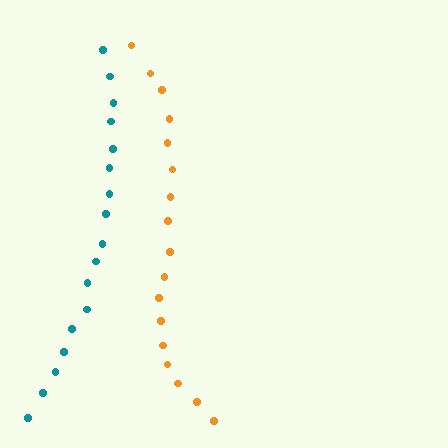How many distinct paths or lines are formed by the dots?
There are 2 distinct paths.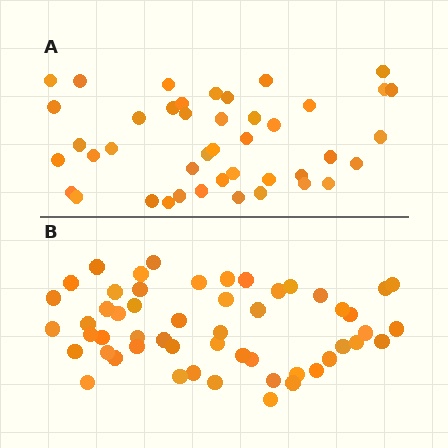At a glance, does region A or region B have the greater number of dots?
Region B (the bottom region) has more dots.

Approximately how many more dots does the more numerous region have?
Region B has roughly 10 or so more dots than region A.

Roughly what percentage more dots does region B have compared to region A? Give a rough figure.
About 25% more.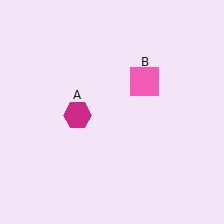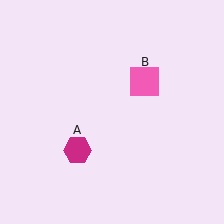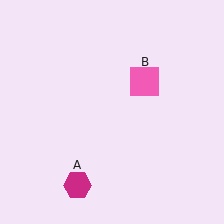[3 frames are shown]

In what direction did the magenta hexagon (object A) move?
The magenta hexagon (object A) moved down.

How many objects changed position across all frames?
1 object changed position: magenta hexagon (object A).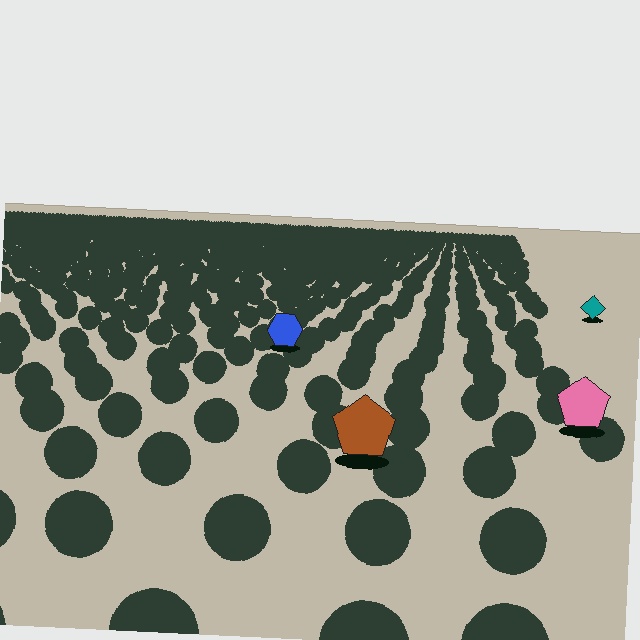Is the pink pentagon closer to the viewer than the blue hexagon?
Yes. The pink pentagon is closer — you can tell from the texture gradient: the ground texture is coarser near it.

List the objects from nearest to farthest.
From nearest to farthest: the brown pentagon, the pink pentagon, the blue hexagon, the teal diamond.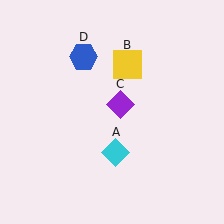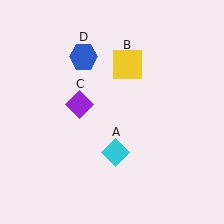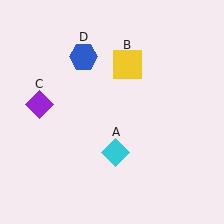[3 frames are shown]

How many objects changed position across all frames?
1 object changed position: purple diamond (object C).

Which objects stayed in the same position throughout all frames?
Cyan diamond (object A) and yellow square (object B) and blue hexagon (object D) remained stationary.